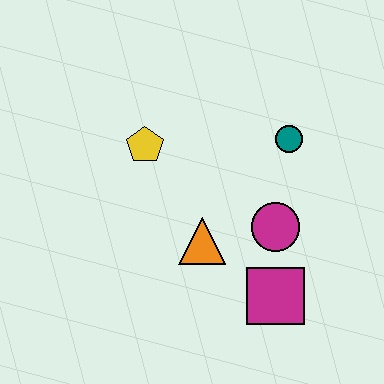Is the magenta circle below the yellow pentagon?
Yes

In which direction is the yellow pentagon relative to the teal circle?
The yellow pentagon is to the left of the teal circle.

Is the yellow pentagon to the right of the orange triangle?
No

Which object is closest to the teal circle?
The magenta circle is closest to the teal circle.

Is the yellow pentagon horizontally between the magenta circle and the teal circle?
No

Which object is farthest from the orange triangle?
The teal circle is farthest from the orange triangle.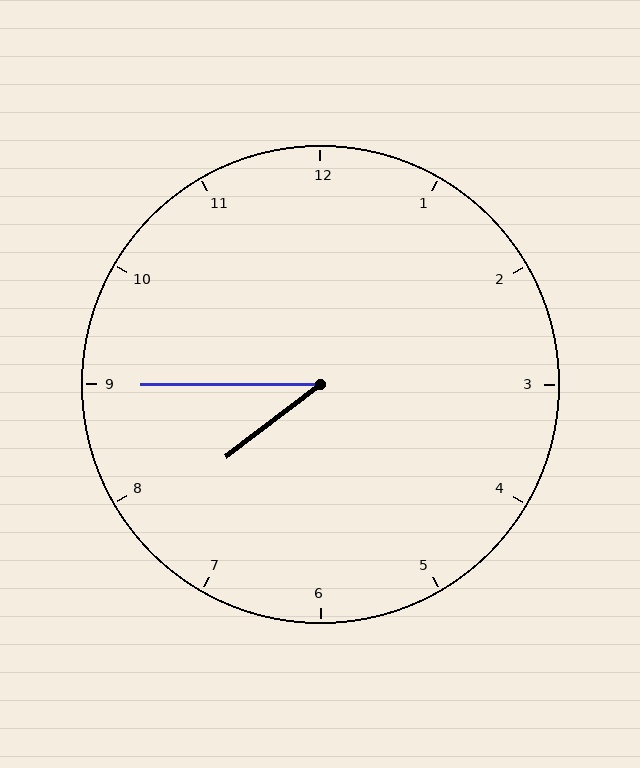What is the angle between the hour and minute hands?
Approximately 38 degrees.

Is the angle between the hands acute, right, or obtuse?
It is acute.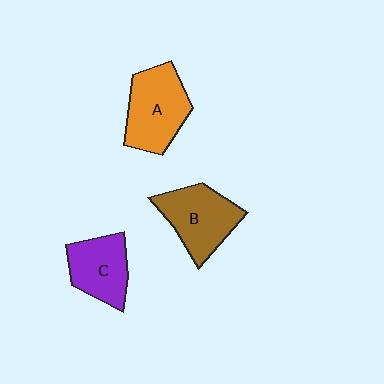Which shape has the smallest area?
Shape C (purple).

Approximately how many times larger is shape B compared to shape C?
Approximately 1.2 times.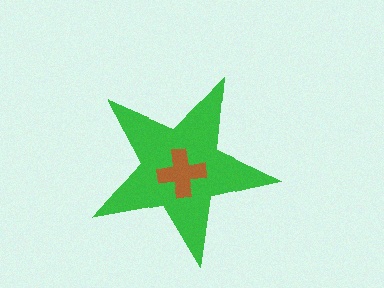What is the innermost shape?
The brown cross.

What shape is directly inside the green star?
The brown cross.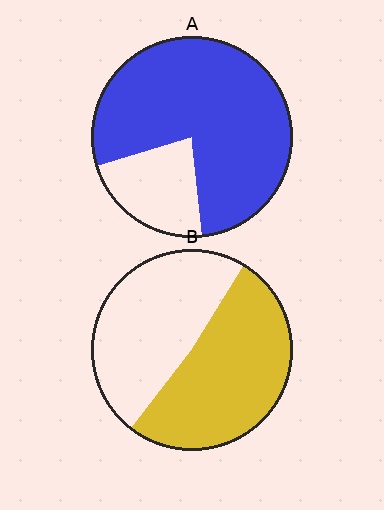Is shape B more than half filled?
Roughly half.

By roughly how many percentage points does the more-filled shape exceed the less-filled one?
By roughly 25 percentage points (A over B).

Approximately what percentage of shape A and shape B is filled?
A is approximately 80% and B is approximately 50%.